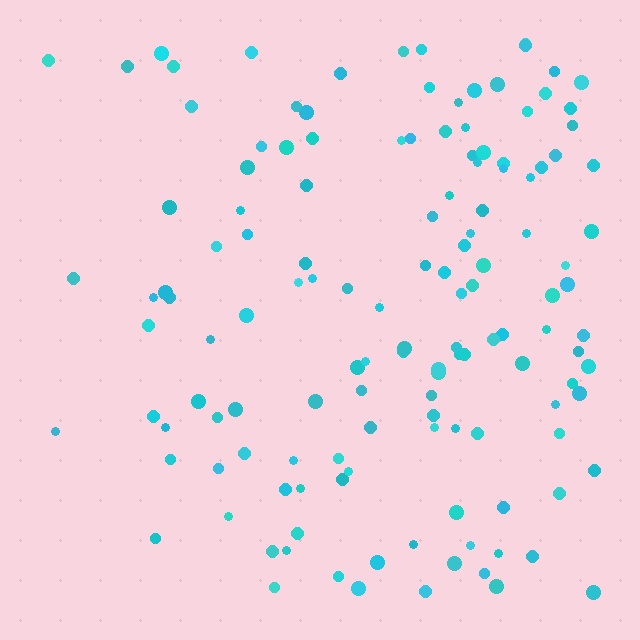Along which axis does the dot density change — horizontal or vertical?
Horizontal.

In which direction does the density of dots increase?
From left to right, with the right side densest.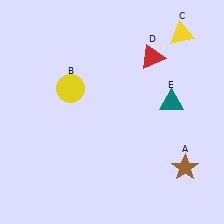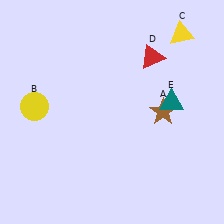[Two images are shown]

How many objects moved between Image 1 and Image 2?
2 objects moved between the two images.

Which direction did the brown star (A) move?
The brown star (A) moved up.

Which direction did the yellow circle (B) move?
The yellow circle (B) moved left.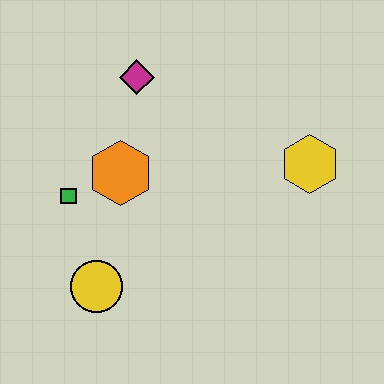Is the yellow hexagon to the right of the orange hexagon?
Yes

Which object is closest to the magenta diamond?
The orange hexagon is closest to the magenta diamond.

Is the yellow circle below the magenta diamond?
Yes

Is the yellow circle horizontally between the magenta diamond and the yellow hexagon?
No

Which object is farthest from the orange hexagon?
The yellow hexagon is farthest from the orange hexagon.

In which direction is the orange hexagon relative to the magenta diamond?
The orange hexagon is below the magenta diamond.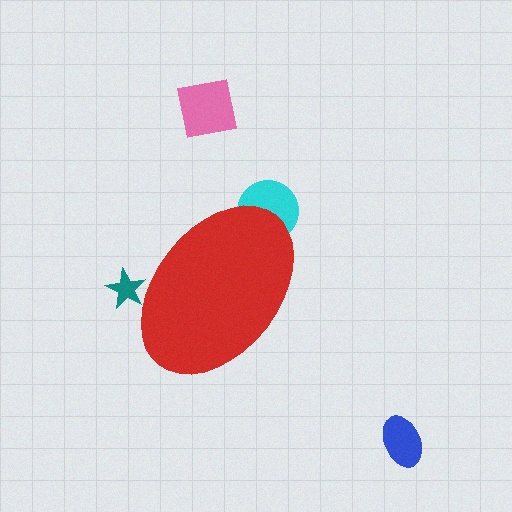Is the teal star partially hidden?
Yes, the teal star is partially hidden behind the red ellipse.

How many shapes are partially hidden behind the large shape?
2 shapes are partially hidden.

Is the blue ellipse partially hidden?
No, the blue ellipse is fully visible.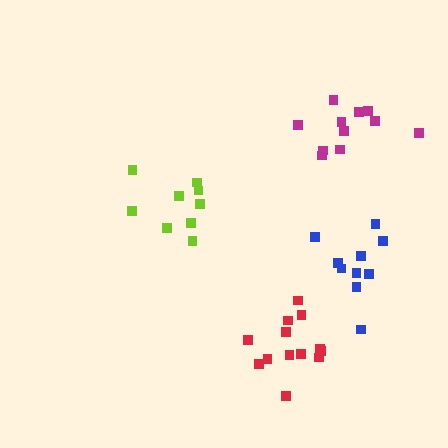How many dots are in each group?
Group 1: 13 dots, Group 2: 10 dots, Group 3: 9 dots, Group 4: 11 dots (43 total).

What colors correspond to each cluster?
The clusters are colored: red, blue, lime, magenta.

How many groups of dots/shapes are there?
There are 4 groups.